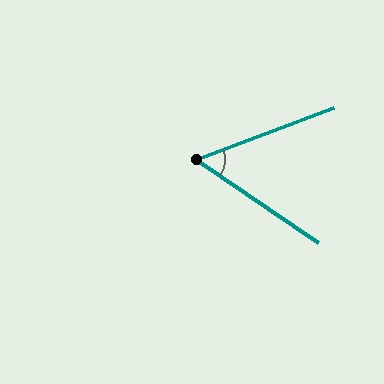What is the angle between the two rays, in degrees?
Approximately 55 degrees.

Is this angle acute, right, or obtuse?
It is acute.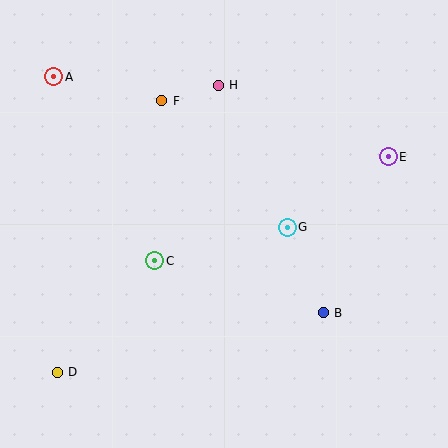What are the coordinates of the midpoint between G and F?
The midpoint between G and F is at (224, 164).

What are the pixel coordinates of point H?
Point H is at (218, 85).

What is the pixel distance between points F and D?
The distance between F and D is 291 pixels.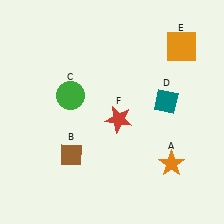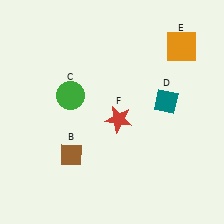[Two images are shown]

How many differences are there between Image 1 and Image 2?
There is 1 difference between the two images.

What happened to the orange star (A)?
The orange star (A) was removed in Image 2. It was in the bottom-right area of Image 1.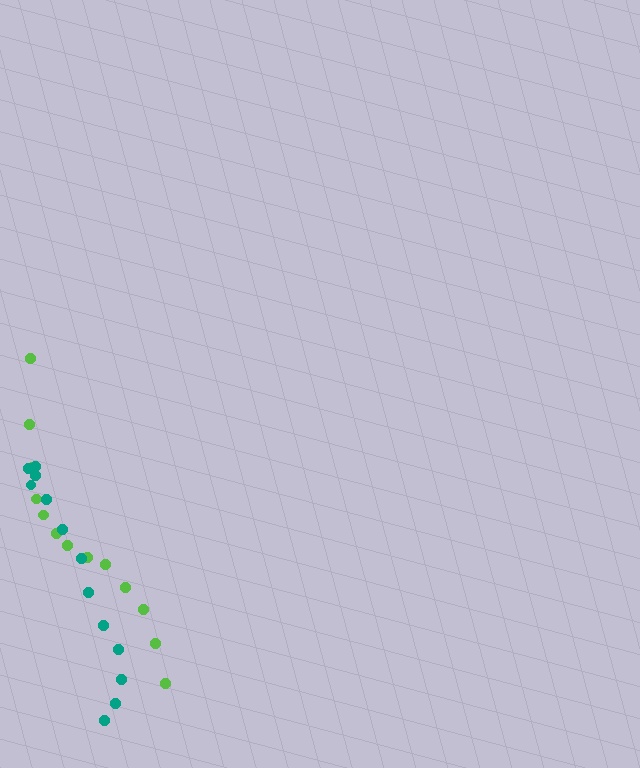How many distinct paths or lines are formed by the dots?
There are 2 distinct paths.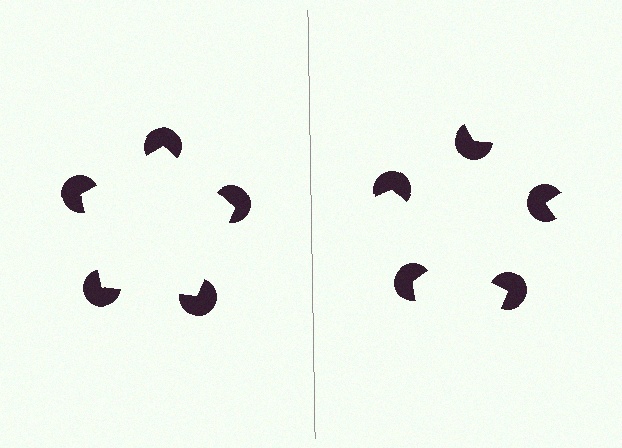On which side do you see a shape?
An illusory pentagon appears on the left side. On the right side the wedge cuts are rotated, so no coherent shape forms.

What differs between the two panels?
The pac-man discs are positioned identically on both sides; only the wedge orientations differ. On the left they align to a pentagon; on the right they are misaligned.